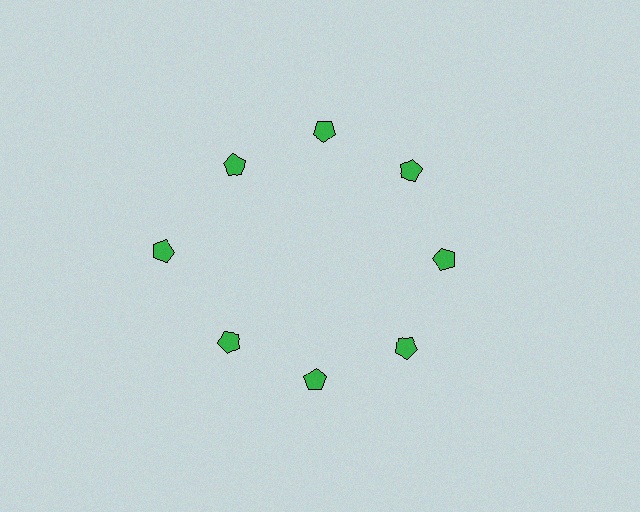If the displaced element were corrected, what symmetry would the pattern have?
It would have 8-fold rotational symmetry — the pattern would map onto itself every 45 degrees.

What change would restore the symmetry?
The symmetry would be restored by moving it inward, back onto the ring so that all 8 pentagons sit at equal angles and equal distance from the center.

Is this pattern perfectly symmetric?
No. The 8 green pentagons are arranged in a ring, but one element near the 9 o'clock position is pushed outward from the center, breaking the 8-fold rotational symmetry.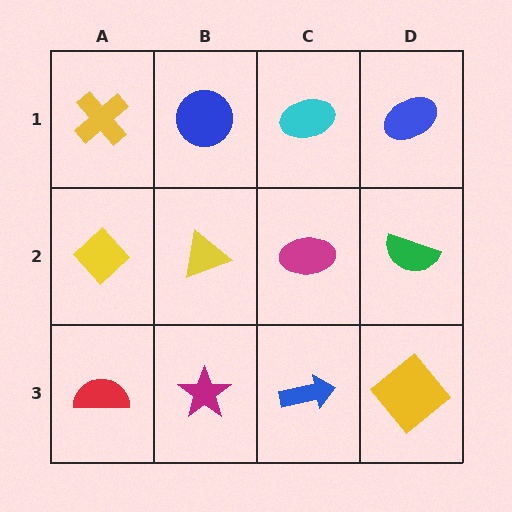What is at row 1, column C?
A cyan ellipse.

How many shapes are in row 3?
4 shapes.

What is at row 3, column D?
A yellow diamond.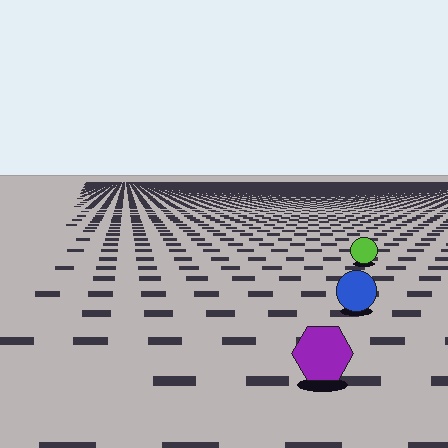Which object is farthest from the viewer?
The lime circle is farthest from the viewer. It appears smaller and the ground texture around it is denser.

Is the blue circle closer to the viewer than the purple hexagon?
No. The purple hexagon is closer — you can tell from the texture gradient: the ground texture is coarser near it.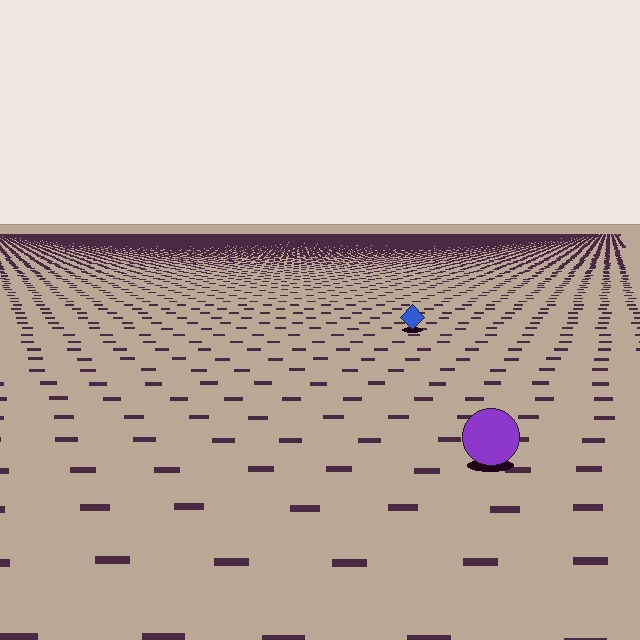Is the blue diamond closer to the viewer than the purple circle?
No. The purple circle is closer — you can tell from the texture gradient: the ground texture is coarser near it.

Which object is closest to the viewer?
The purple circle is closest. The texture marks near it are larger and more spread out.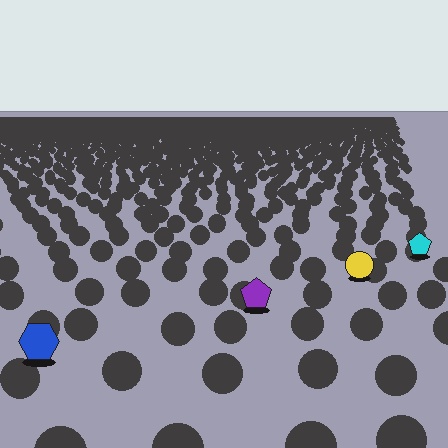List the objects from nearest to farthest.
From nearest to farthest: the blue hexagon, the purple pentagon, the yellow circle, the cyan pentagon.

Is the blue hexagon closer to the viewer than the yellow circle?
Yes. The blue hexagon is closer — you can tell from the texture gradient: the ground texture is coarser near it.